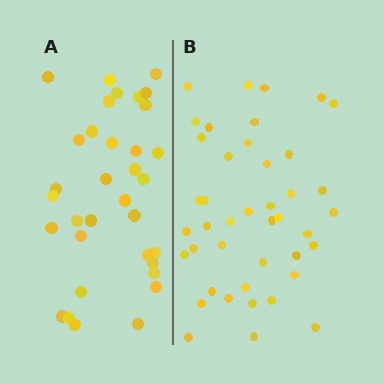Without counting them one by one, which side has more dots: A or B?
Region B (the right region) has more dots.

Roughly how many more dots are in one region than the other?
Region B has roughly 8 or so more dots than region A.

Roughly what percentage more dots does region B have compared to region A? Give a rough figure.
About 25% more.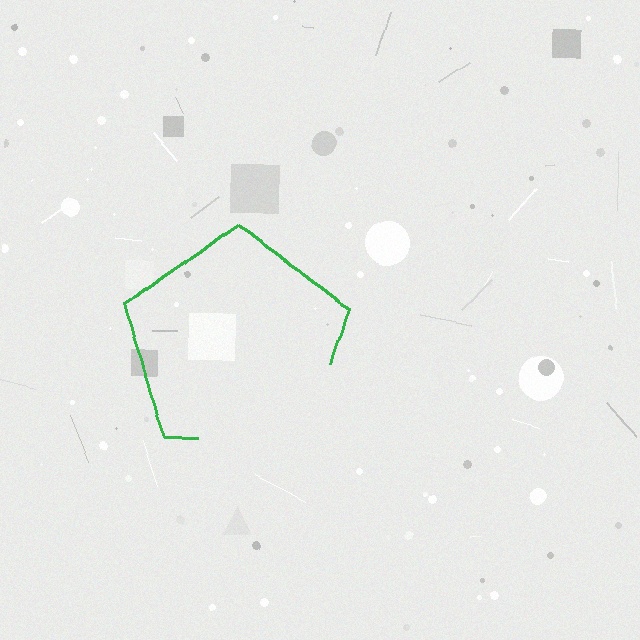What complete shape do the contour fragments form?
The contour fragments form a pentagon.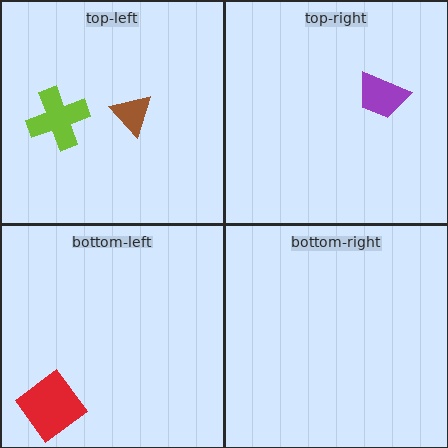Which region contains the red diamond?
The bottom-left region.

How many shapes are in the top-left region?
2.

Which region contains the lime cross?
The top-left region.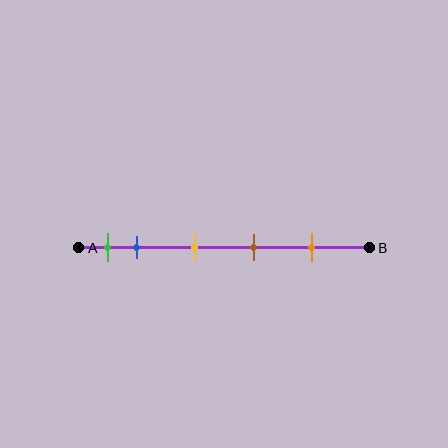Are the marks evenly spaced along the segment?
No, the marks are not evenly spaced.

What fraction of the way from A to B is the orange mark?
The orange mark is approximately 80% (0.8) of the way from A to B.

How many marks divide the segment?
There are 5 marks dividing the segment.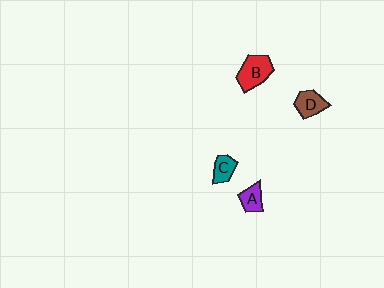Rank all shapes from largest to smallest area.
From largest to smallest: B (red), D (brown), A (purple), C (teal).